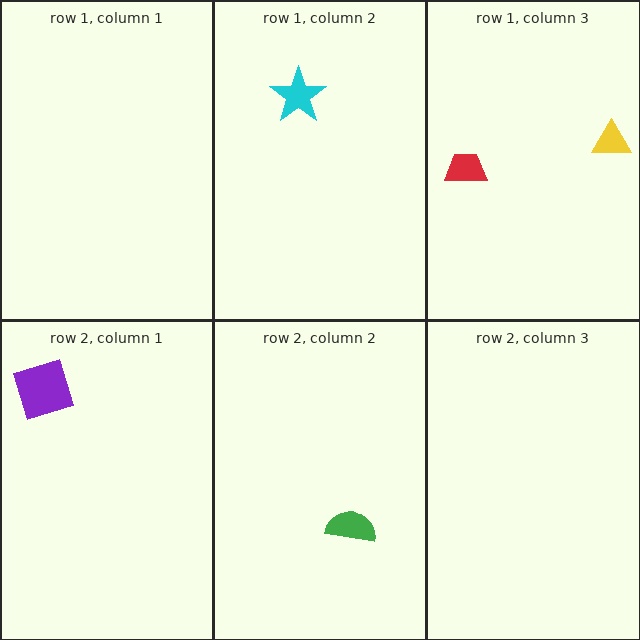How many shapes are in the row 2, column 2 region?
1.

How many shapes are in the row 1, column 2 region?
1.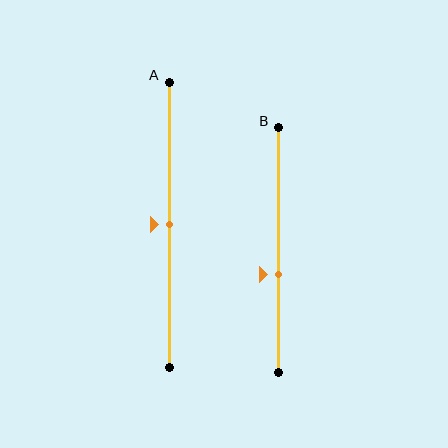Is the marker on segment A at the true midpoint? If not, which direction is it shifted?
Yes, the marker on segment A is at the true midpoint.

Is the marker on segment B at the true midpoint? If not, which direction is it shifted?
No, the marker on segment B is shifted downward by about 10% of the segment length.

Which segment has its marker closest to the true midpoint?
Segment A has its marker closest to the true midpoint.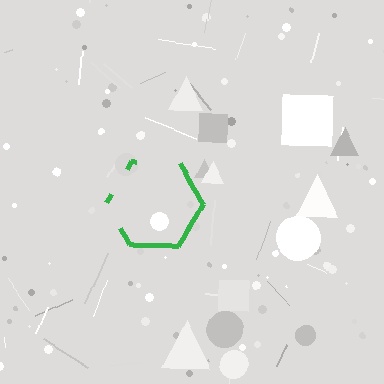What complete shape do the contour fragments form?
The contour fragments form a hexagon.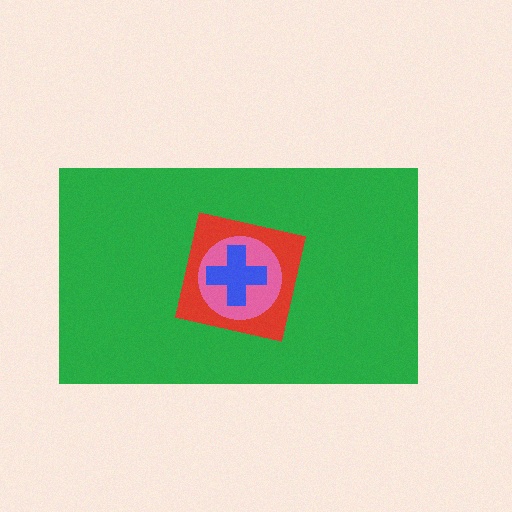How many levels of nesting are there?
4.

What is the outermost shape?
The green rectangle.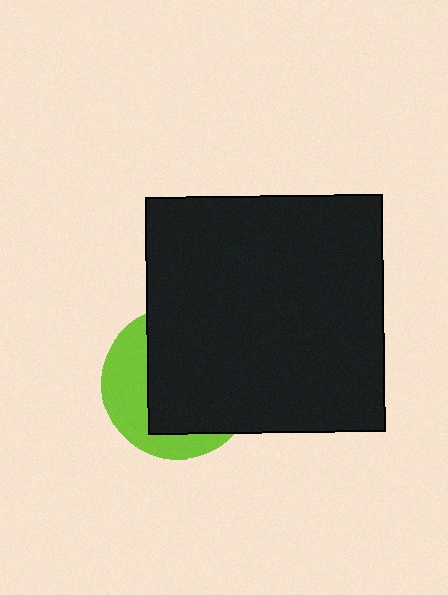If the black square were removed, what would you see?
You would see the complete lime circle.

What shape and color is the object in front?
The object in front is a black square.